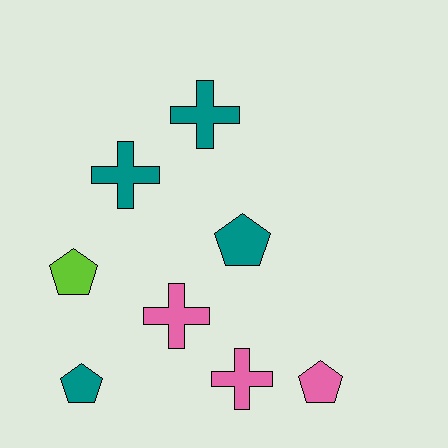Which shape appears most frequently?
Pentagon, with 4 objects.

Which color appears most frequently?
Teal, with 4 objects.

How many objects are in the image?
There are 8 objects.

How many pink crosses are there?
There are 2 pink crosses.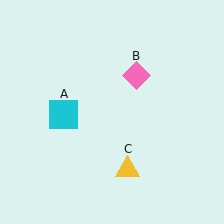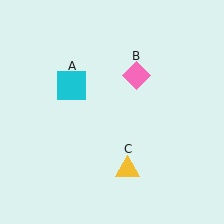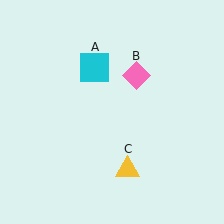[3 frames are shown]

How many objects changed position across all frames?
1 object changed position: cyan square (object A).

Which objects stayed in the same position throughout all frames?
Pink diamond (object B) and yellow triangle (object C) remained stationary.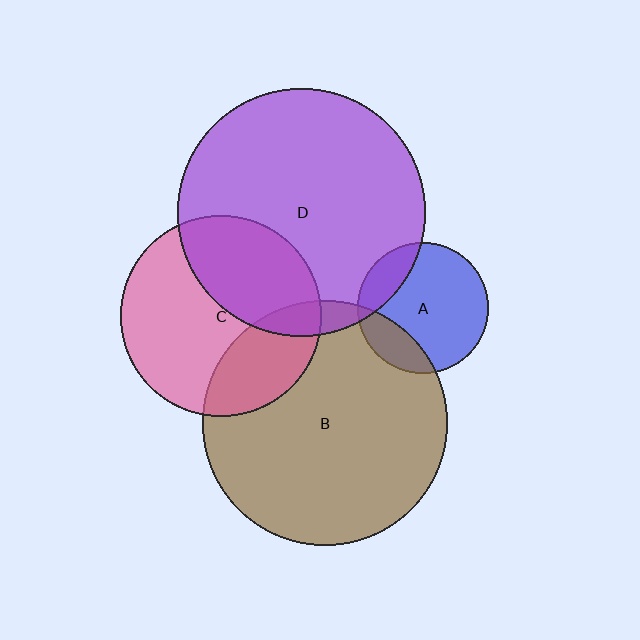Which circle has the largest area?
Circle D (purple).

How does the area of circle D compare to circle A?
Approximately 3.6 times.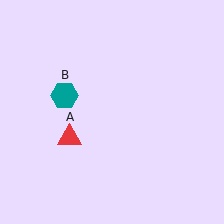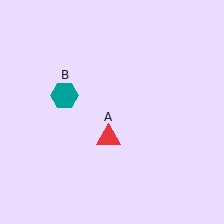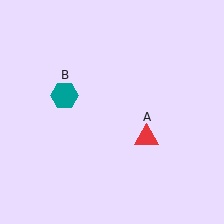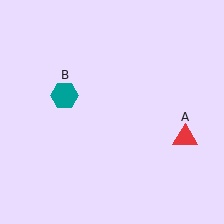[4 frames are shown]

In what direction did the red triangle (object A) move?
The red triangle (object A) moved right.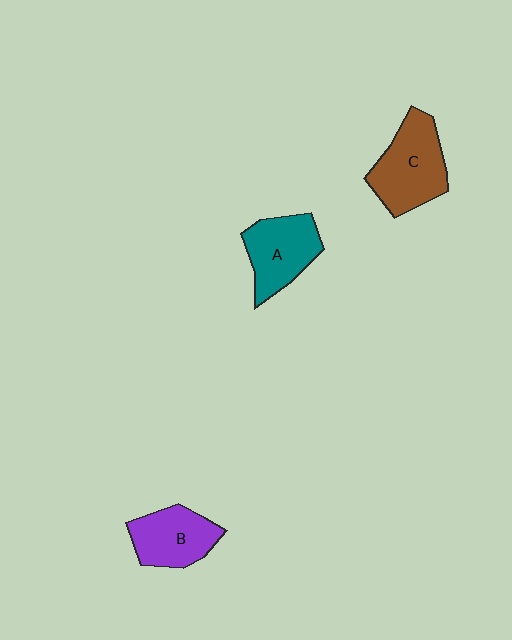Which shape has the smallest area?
Shape B (purple).